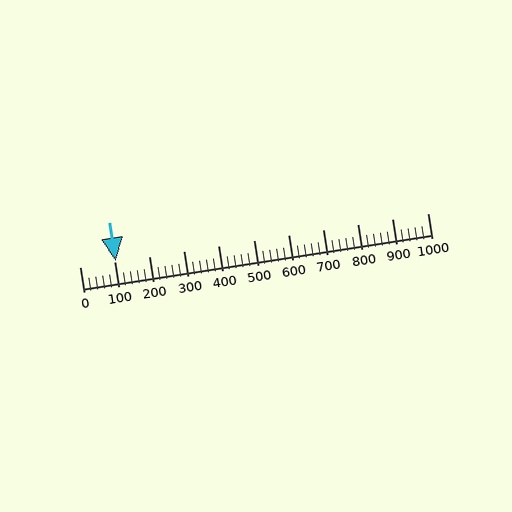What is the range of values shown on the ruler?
The ruler shows values from 0 to 1000.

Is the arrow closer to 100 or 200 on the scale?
The arrow is closer to 100.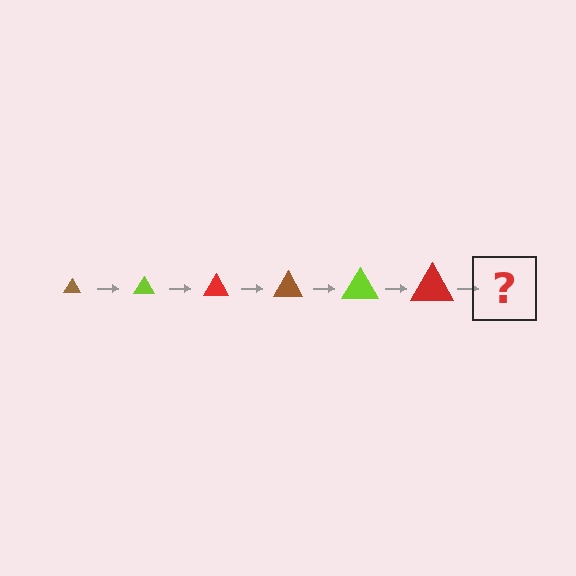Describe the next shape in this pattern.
It should be a brown triangle, larger than the previous one.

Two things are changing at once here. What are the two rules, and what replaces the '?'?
The two rules are that the triangle grows larger each step and the color cycles through brown, lime, and red. The '?' should be a brown triangle, larger than the previous one.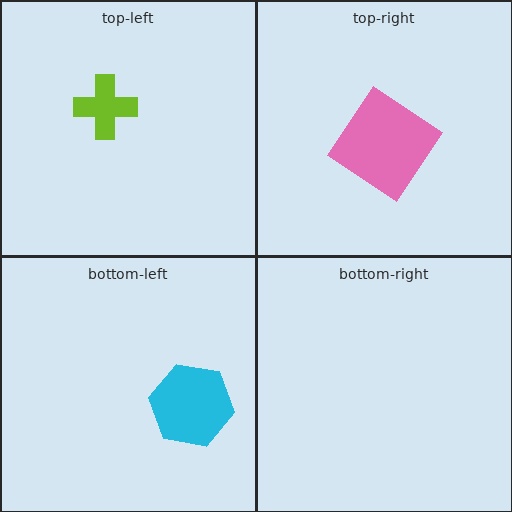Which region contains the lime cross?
The top-left region.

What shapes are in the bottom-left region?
The cyan hexagon.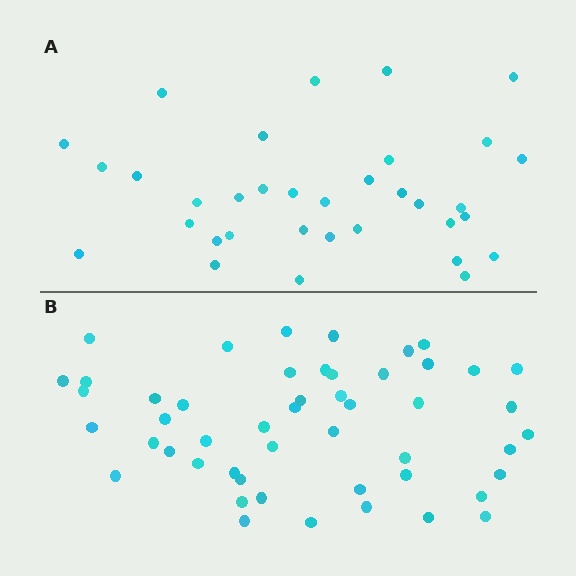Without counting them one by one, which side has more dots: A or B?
Region B (the bottom region) has more dots.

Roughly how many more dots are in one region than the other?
Region B has approximately 15 more dots than region A.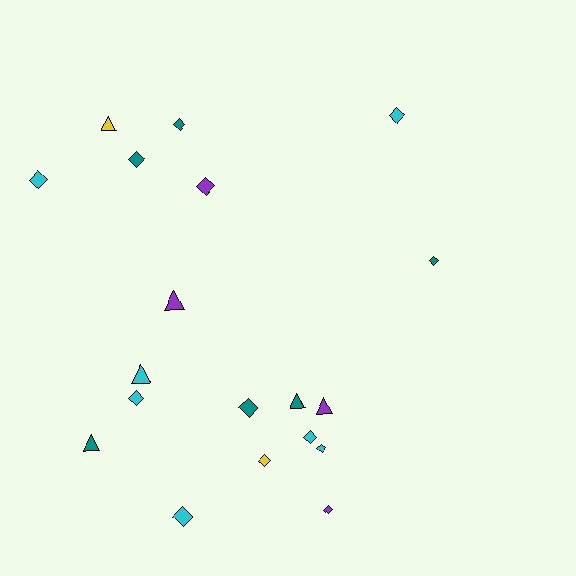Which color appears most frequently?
Cyan, with 7 objects.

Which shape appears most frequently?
Diamond, with 13 objects.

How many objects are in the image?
There are 19 objects.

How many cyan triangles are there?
There is 1 cyan triangle.